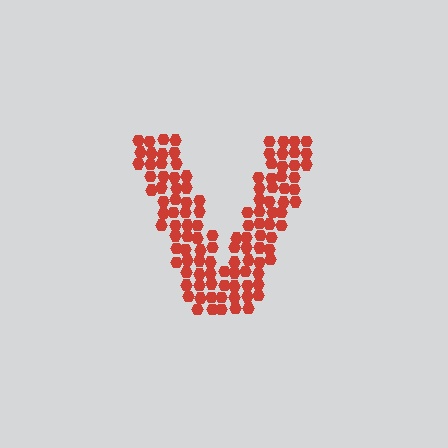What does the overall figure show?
The overall figure shows the letter V.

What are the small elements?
The small elements are hexagons.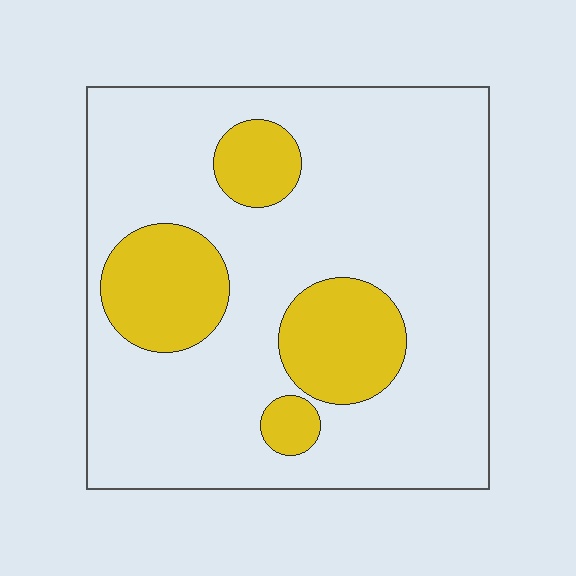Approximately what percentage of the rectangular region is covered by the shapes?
Approximately 20%.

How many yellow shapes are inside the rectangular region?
4.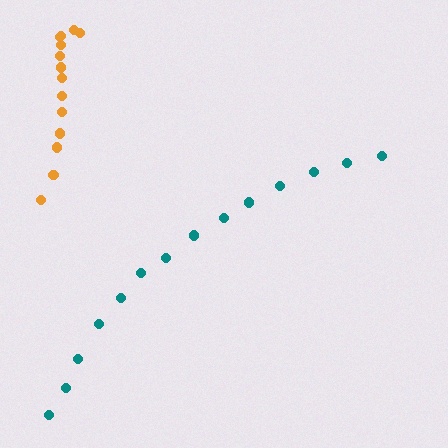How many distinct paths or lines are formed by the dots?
There are 2 distinct paths.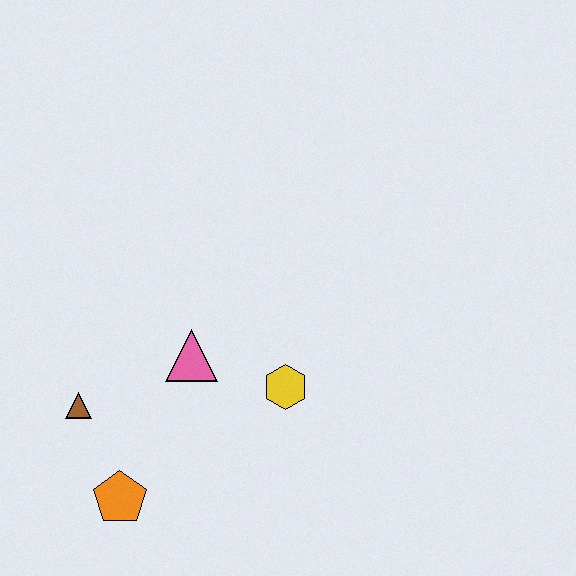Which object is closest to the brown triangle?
The orange pentagon is closest to the brown triangle.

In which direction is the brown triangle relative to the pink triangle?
The brown triangle is to the left of the pink triangle.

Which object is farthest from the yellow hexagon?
The brown triangle is farthest from the yellow hexagon.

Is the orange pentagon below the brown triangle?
Yes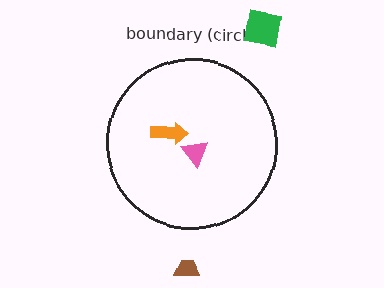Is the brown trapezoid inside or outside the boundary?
Outside.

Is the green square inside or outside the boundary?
Outside.